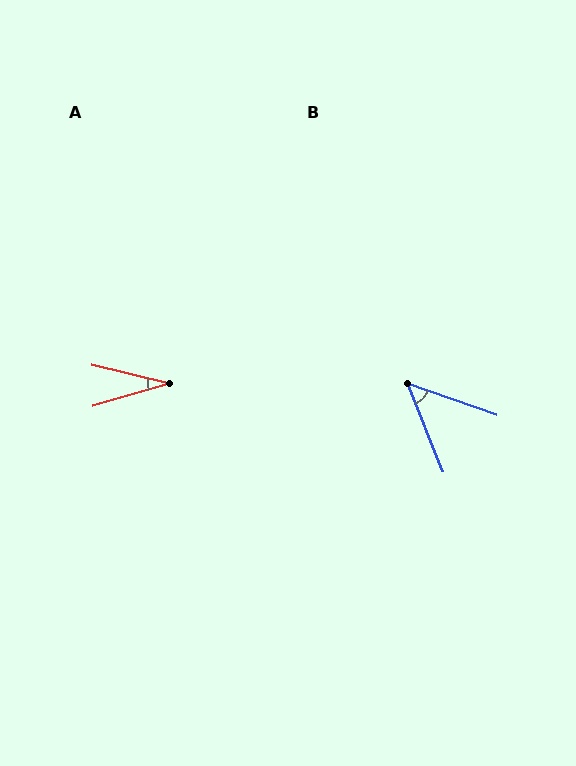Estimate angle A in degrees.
Approximately 30 degrees.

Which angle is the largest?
B, at approximately 49 degrees.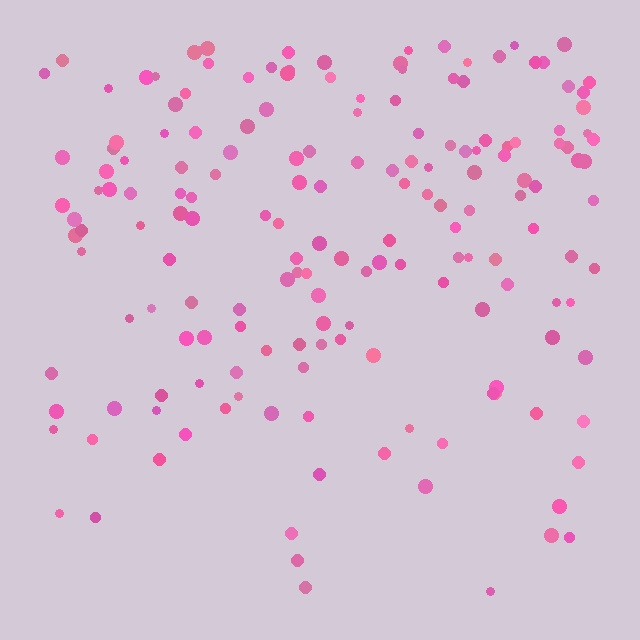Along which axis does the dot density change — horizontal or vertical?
Vertical.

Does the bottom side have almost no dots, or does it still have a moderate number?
Still a moderate number, just noticeably fewer than the top.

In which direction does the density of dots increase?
From bottom to top, with the top side densest.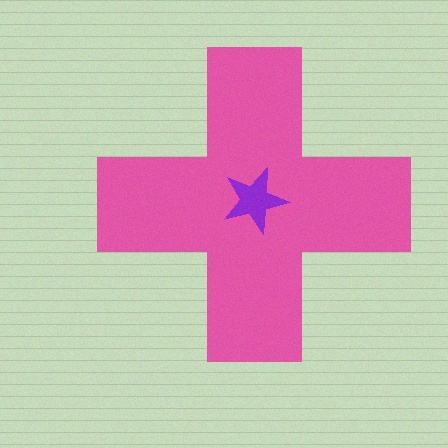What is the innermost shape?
The purple star.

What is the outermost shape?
The pink cross.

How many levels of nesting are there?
2.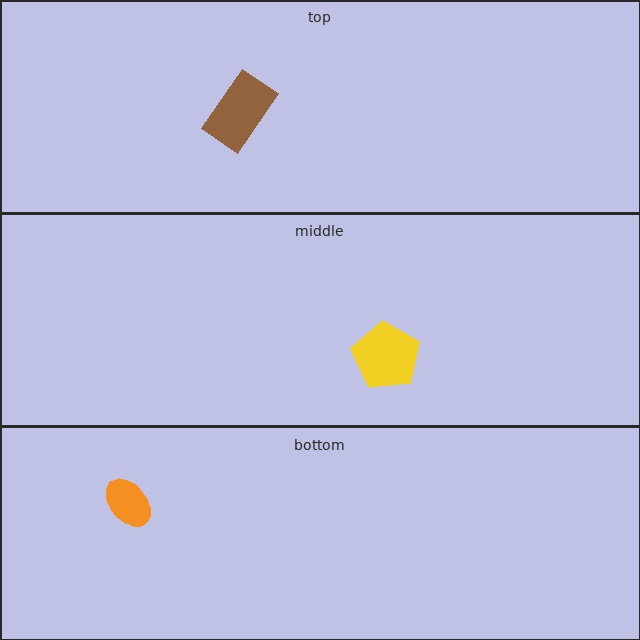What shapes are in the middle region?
The yellow pentagon.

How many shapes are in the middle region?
1.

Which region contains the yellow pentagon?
The middle region.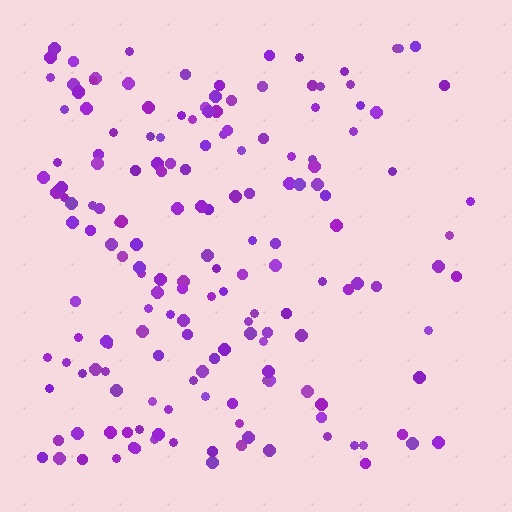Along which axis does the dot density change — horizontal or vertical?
Horizontal.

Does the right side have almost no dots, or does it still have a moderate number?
Still a moderate number, just noticeably fewer than the left.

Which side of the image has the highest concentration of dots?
The left.